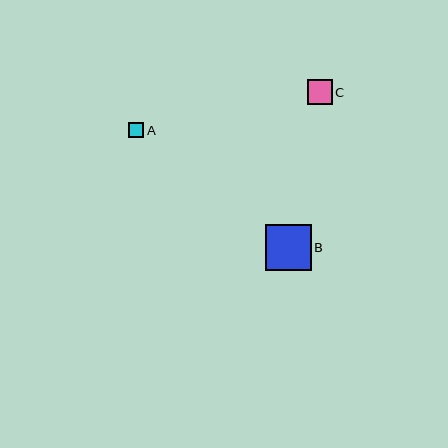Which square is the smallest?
Square A is the smallest with a size of approximately 15 pixels.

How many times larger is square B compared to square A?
Square B is approximately 3.0 times the size of square A.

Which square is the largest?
Square B is the largest with a size of approximately 46 pixels.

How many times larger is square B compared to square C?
Square B is approximately 1.8 times the size of square C.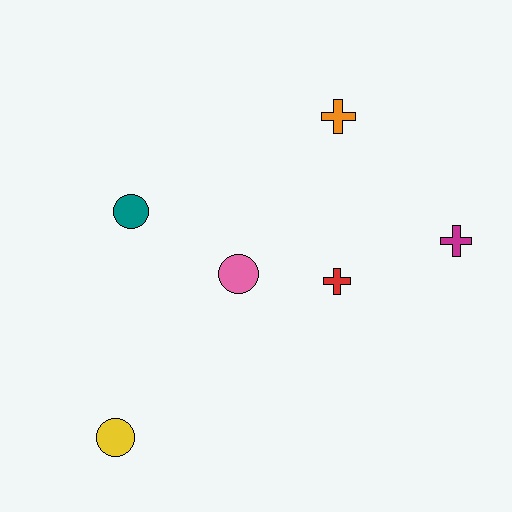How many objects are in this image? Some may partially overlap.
There are 6 objects.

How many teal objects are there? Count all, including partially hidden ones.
There is 1 teal object.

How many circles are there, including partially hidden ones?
There are 3 circles.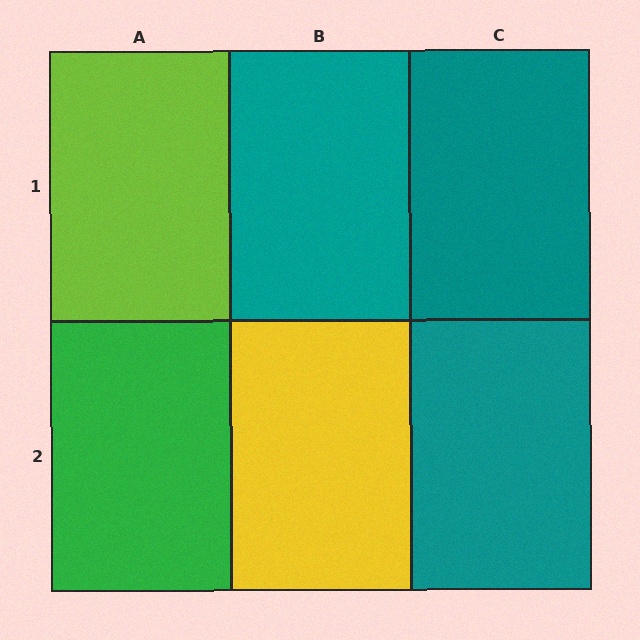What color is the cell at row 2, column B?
Yellow.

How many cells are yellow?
1 cell is yellow.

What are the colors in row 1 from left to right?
Lime, teal, teal.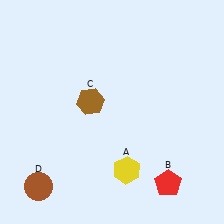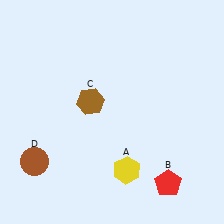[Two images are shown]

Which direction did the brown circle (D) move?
The brown circle (D) moved up.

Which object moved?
The brown circle (D) moved up.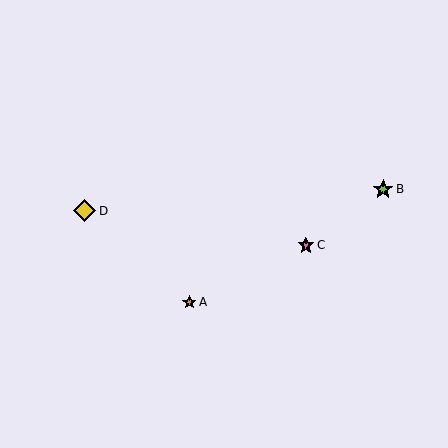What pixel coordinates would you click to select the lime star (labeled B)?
Click at (383, 189) to select the lime star B.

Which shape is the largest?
The yellow diamond (labeled D) is the largest.